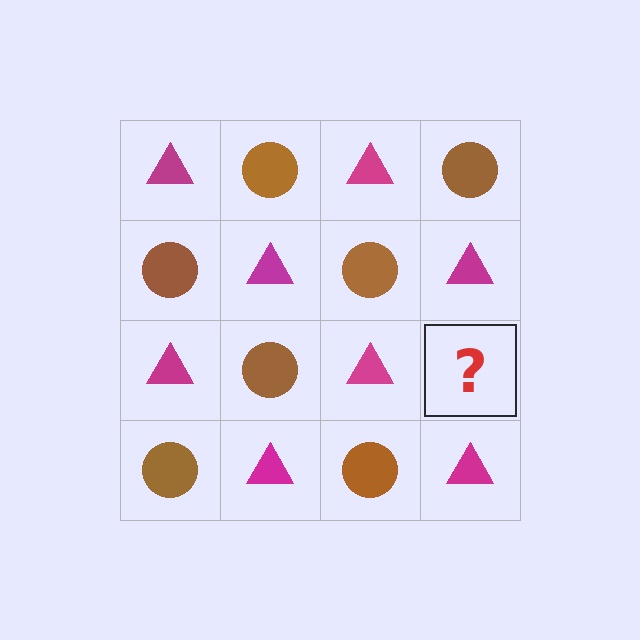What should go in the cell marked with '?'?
The missing cell should contain a brown circle.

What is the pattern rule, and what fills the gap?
The rule is that it alternates magenta triangle and brown circle in a checkerboard pattern. The gap should be filled with a brown circle.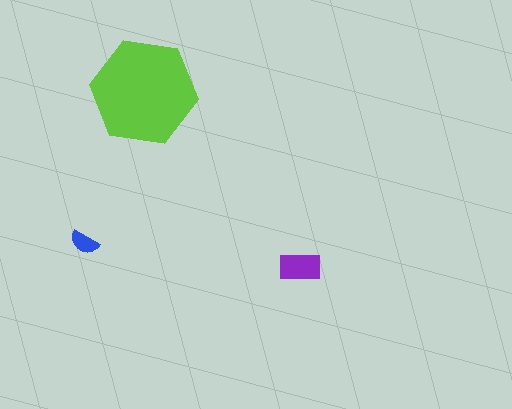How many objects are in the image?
There are 3 objects in the image.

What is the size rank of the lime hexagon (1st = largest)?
1st.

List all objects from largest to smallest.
The lime hexagon, the purple rectangle, the blue semicircle.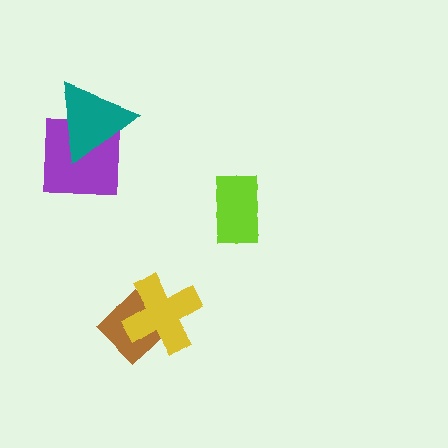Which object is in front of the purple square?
The teal triangle is in front of the purple square.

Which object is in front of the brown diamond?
The yellow cross is in front of the brown diamond.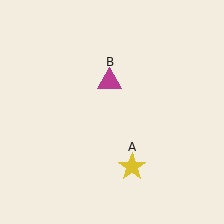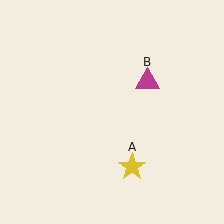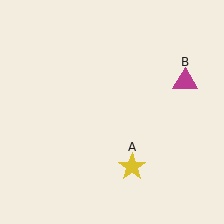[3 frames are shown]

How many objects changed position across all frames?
1 object changed position: magenta triangle (object B).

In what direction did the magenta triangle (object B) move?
The magenta triangle (object B) moved right.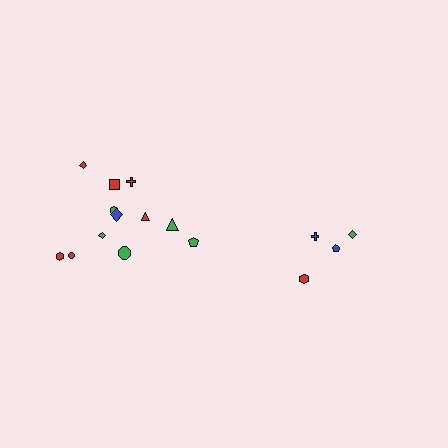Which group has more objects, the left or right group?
The left group.